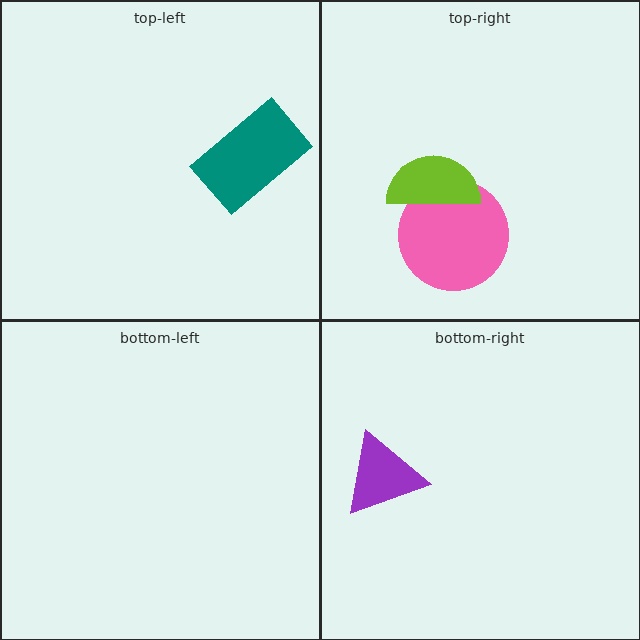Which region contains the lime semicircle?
The top-right region.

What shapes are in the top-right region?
The pink circle, the lime semicircle.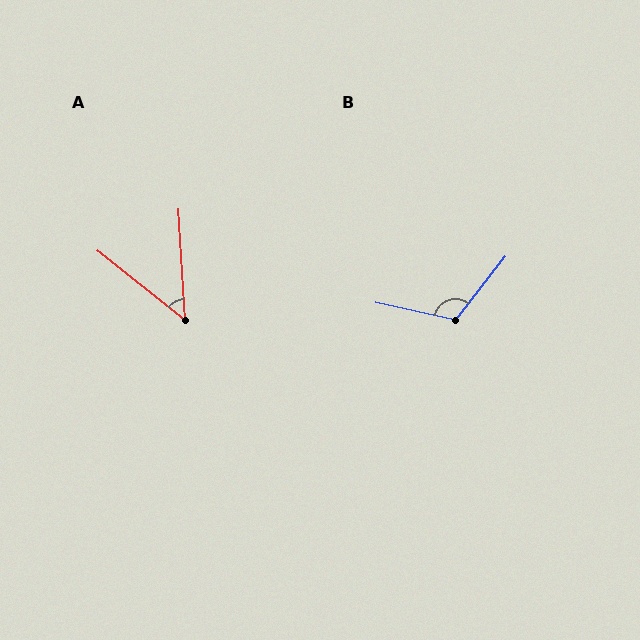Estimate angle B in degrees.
Approximately 116 degrees.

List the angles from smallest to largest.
A (48°), B (116°).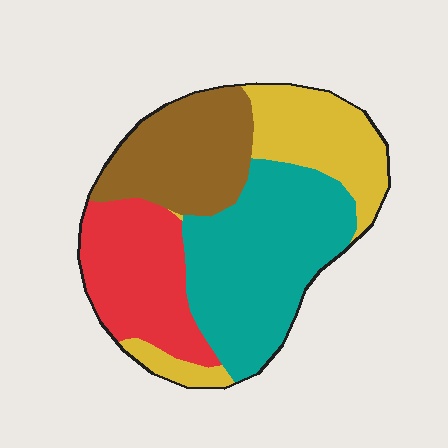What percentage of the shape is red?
Red takes up about one fifth (1/5) of the shape.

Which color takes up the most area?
Teal, at roughly 35%.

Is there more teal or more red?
Teal.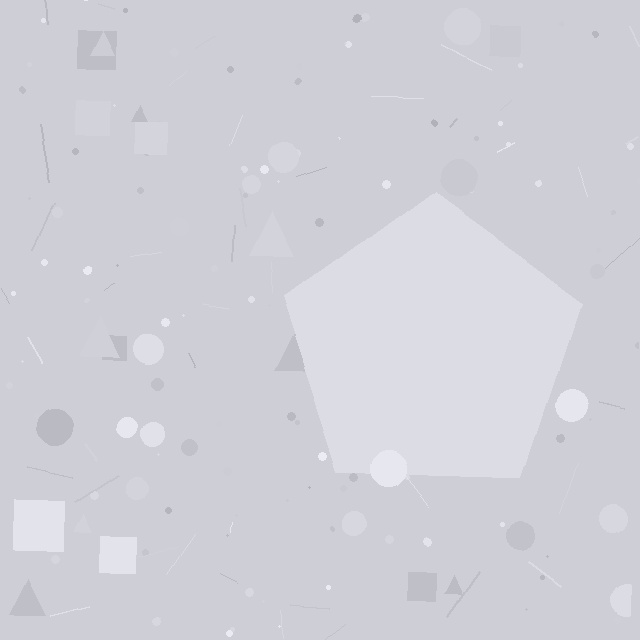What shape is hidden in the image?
A pentagon is hidden in the image.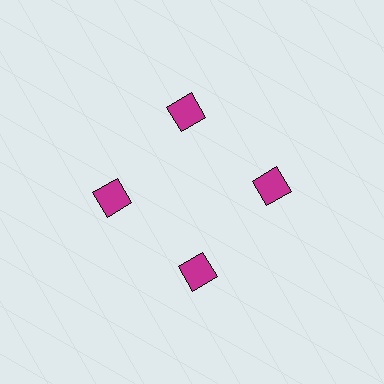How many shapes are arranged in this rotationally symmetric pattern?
There are 4 shapes, arranged in 4 groups of 1.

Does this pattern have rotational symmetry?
Yes, this pattern has 4-fold rotational symmetry. It looks the same after rotating 90 degrees around the center.